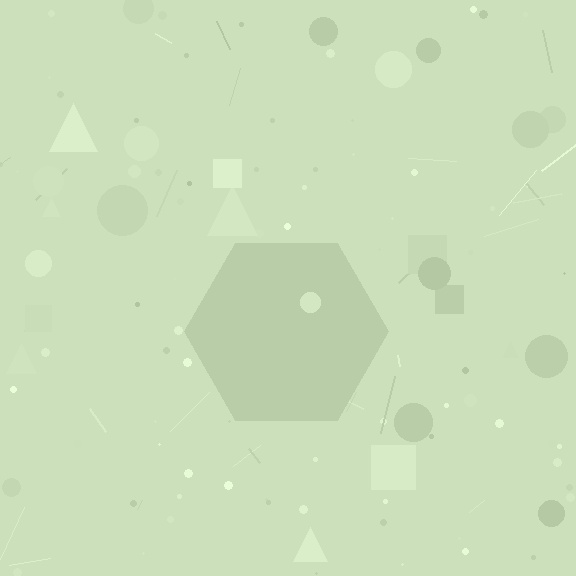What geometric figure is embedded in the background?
A hexagon is embedded in the background.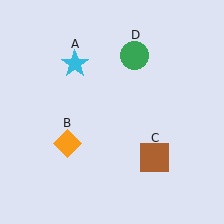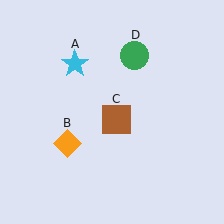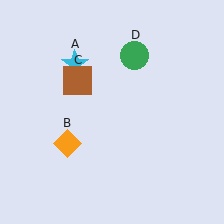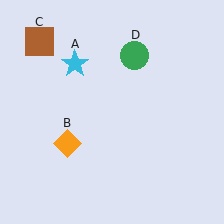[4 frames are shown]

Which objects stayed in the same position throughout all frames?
Cyan star (object A) and orange diamond (object B) and green circle (object D) remained stationary.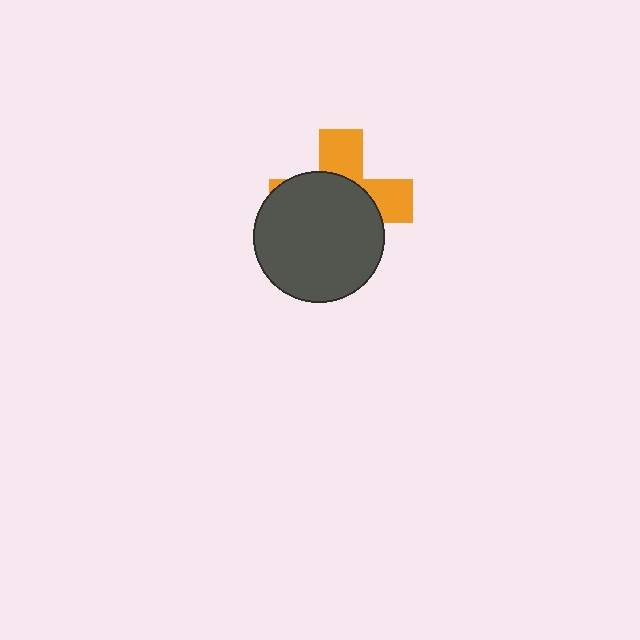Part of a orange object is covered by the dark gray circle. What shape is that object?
It is a cross.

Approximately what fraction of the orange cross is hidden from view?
Roughly 63% of the orange cross is hidden behind the dark gray circle.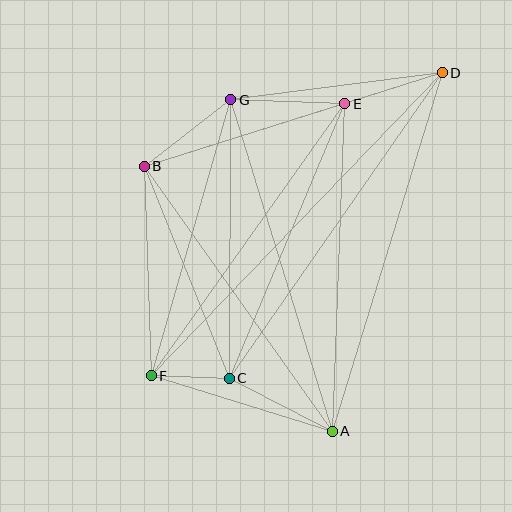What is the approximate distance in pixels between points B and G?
The distance between B and G is approximately 109 pixels.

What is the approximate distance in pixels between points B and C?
The distance between B and C is approximately 228 pixels.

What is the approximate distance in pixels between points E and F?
The distance between E and F is approximately 334 pixels.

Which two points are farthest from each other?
Points D and F are farthest from each other.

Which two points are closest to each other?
Points C and F are closest to each other.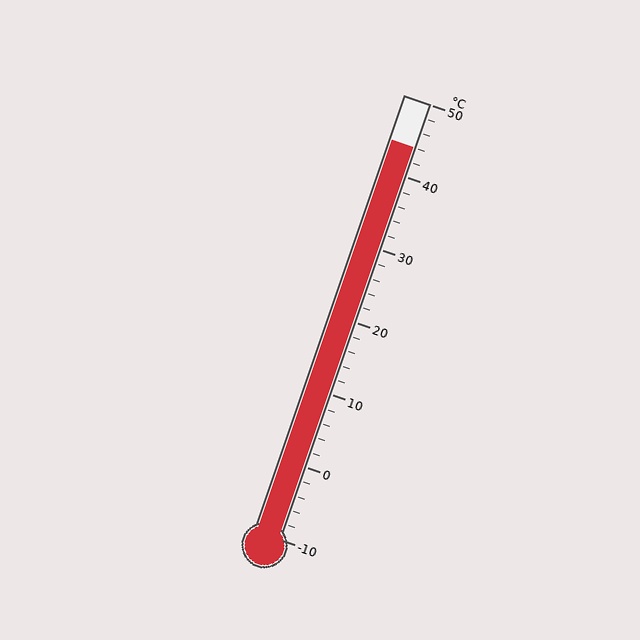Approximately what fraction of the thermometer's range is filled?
The thermometer is filled to approximately 90% of its range.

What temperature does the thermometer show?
The thermometer shows approximately 44°C.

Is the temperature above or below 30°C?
The temperature is above 30°C.